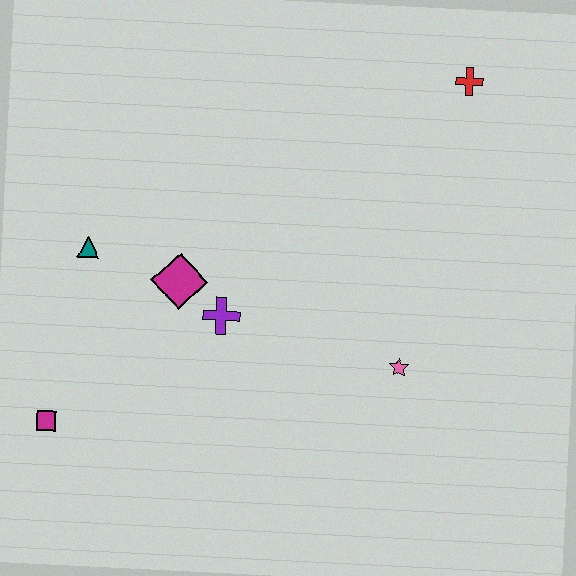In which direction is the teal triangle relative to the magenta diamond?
The teal triangle is to the left of the magenta diamond.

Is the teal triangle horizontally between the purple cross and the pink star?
No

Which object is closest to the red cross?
The pink star is closest to the red cross.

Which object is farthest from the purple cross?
The red cross is farthest from the purple cross.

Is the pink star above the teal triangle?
No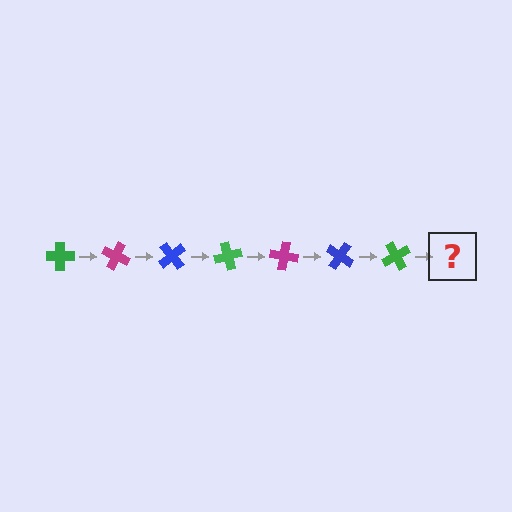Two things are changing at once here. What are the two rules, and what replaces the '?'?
The two rules are that it rotates 25 degrees each step and the color cycles through green, magenta, and blue. The '?' should be a magenta cross, rotated 175 degrees from the start.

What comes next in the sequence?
The next element should be a magenta cross, rotated 175 degrees from the start.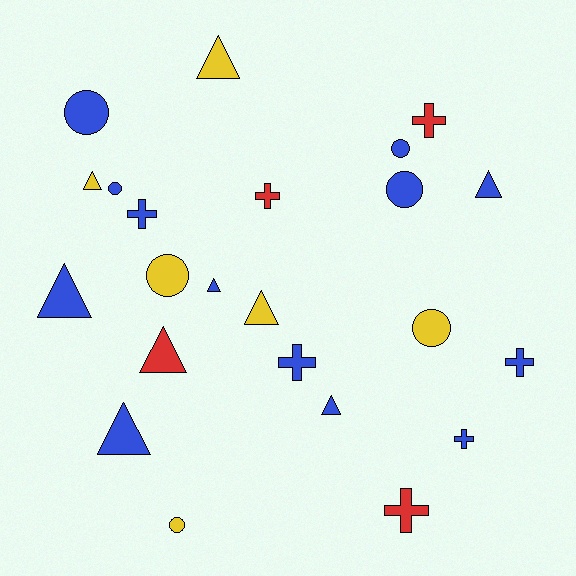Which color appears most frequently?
Blue, with 13 objects.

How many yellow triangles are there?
There are 3 yellow triangles.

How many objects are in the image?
There are 23 objects.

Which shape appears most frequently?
Triangle, with 9 objects.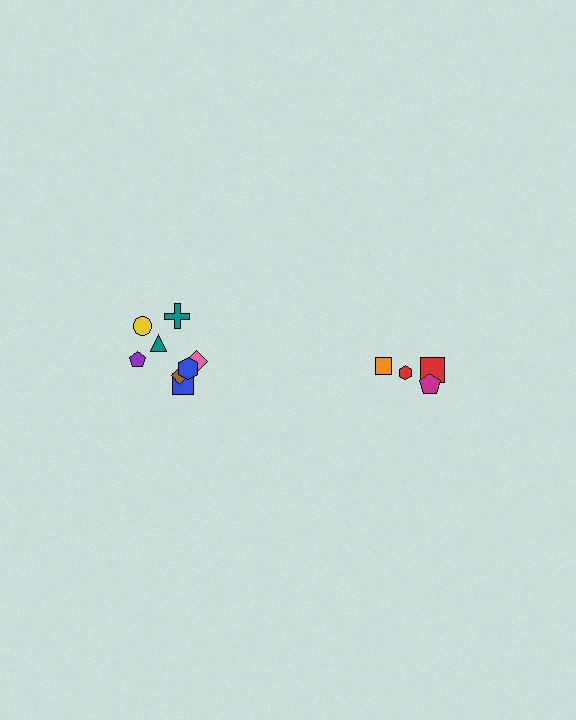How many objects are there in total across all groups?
There are 12 objects.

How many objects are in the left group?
There are 8 objects.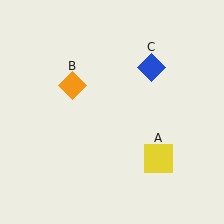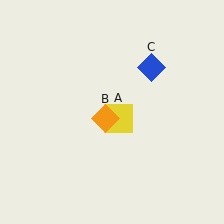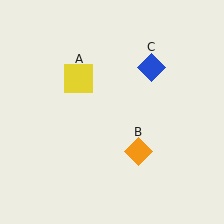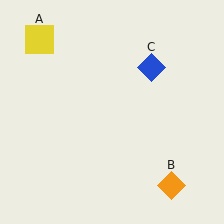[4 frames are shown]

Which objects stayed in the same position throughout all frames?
Blue diamond (object C) remained stationary.